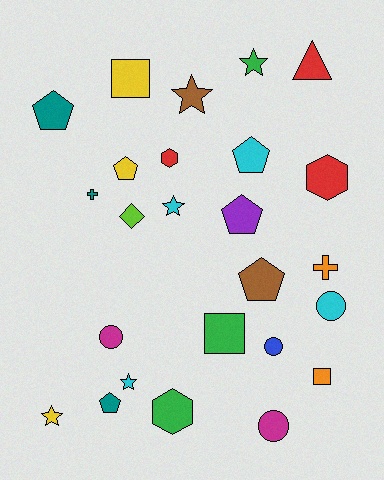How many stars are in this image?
There are 5 stars.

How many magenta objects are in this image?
There are 2 magenta objects.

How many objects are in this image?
There are 25 objects.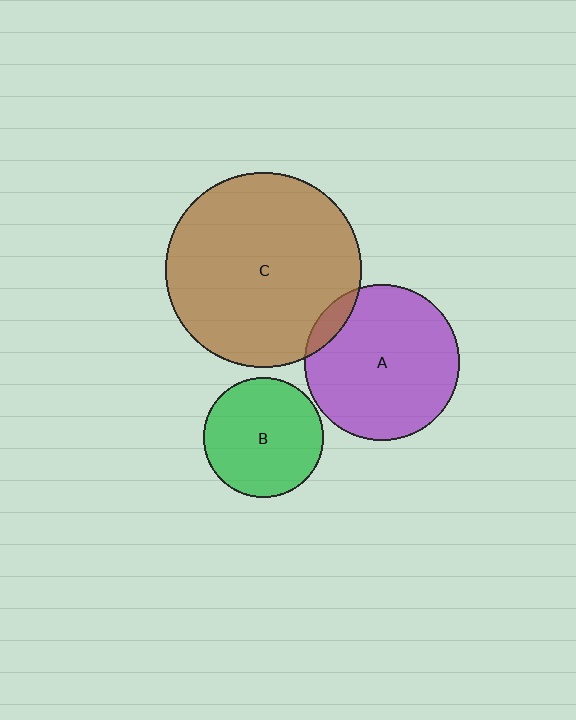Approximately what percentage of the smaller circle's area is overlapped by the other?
Approximately 10%.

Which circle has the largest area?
Circle C (brown).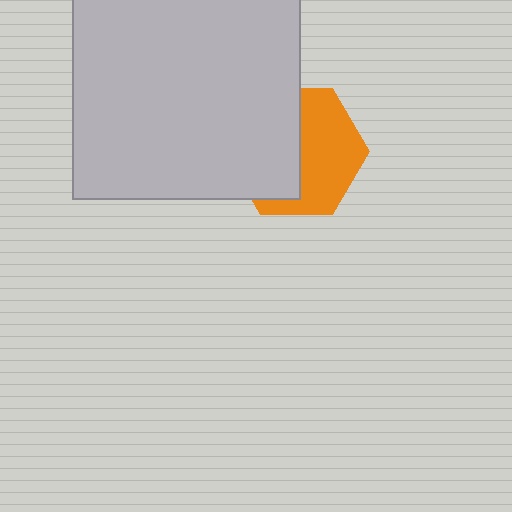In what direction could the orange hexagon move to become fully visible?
The orange hexagon could move right. That would shift it out from behind the light gray square entirely.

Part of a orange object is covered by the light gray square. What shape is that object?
It is a hexagon.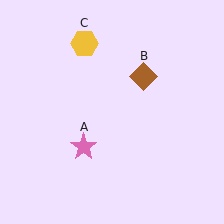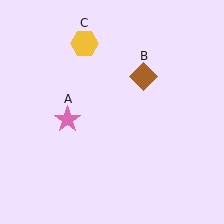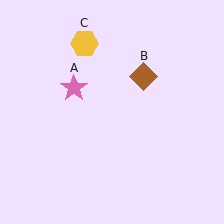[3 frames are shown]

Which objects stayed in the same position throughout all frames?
Brown diamond (object B) and yellow hexagon (object C) remained stationary.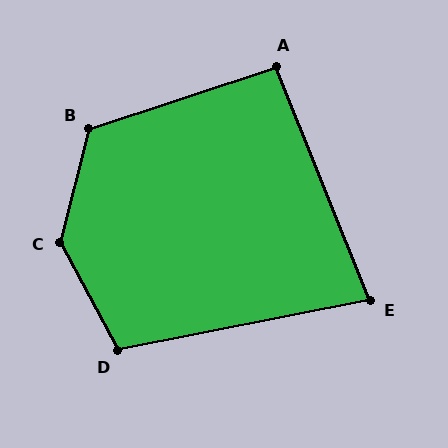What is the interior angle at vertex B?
Approximately 123 degrees (obtuse).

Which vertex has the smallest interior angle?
E, at approximately 79 degrees.